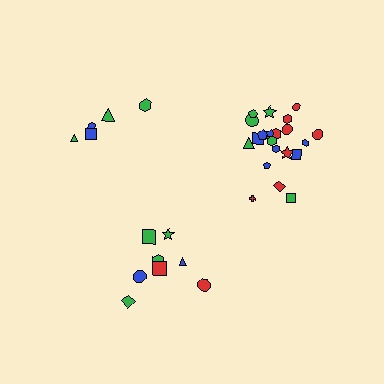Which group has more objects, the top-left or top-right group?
The top-right group.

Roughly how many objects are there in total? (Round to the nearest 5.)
Roughly 35 objects in total.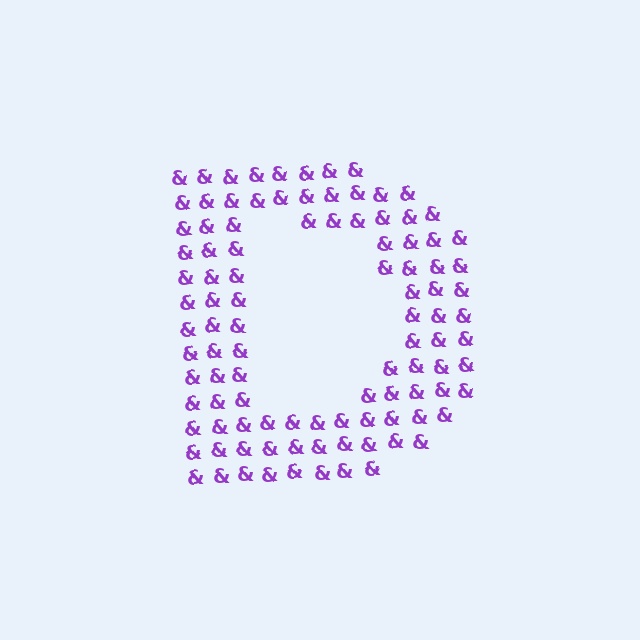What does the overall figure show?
The overall figure shows the letter D.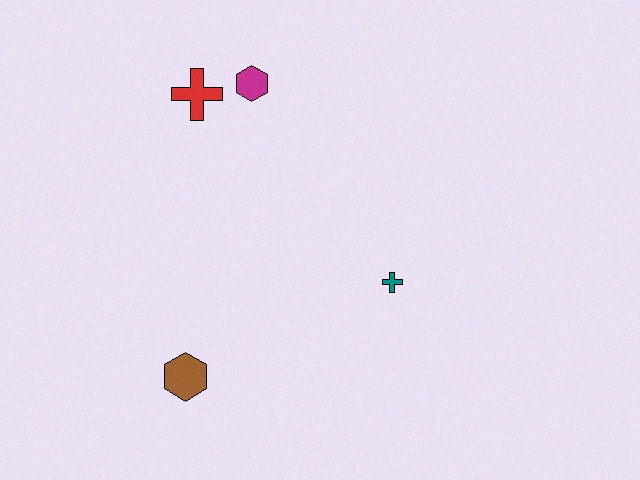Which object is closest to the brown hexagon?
The teal cross is closest to the brown hexagon.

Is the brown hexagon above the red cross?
No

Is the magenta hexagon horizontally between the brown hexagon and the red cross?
No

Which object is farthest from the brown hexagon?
The magenta hexagon is farthest from the brown hexagon.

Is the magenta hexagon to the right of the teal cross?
No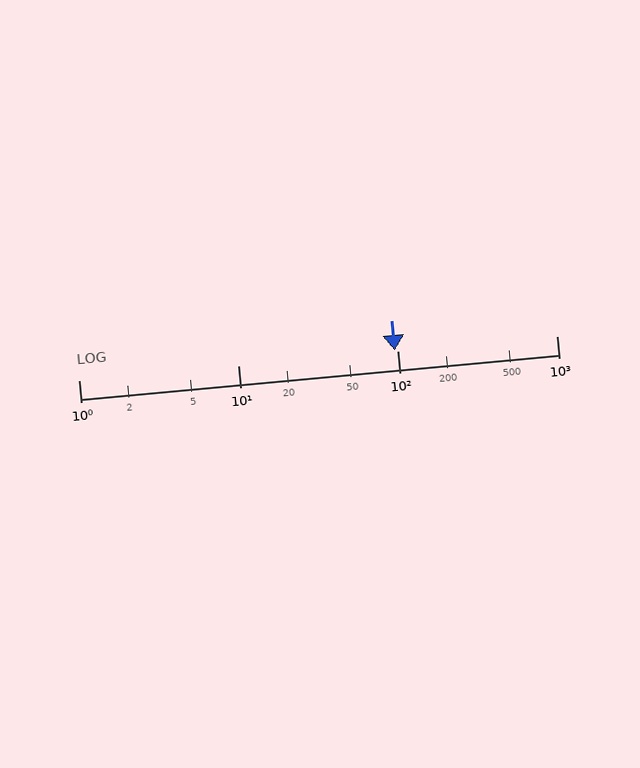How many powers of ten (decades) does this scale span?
The scale spans 3 decades, from 1 to 1000.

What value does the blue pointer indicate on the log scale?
The pointer indicates approximately 96.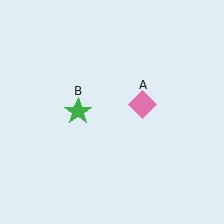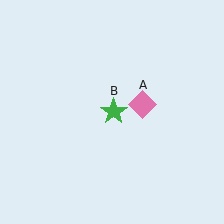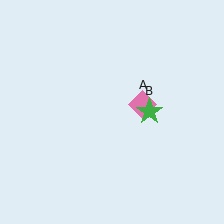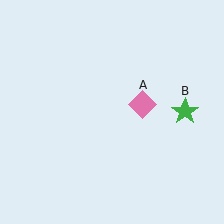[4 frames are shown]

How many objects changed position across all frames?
1 object changed position: green star (object B).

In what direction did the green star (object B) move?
The green star (object B) moved right.